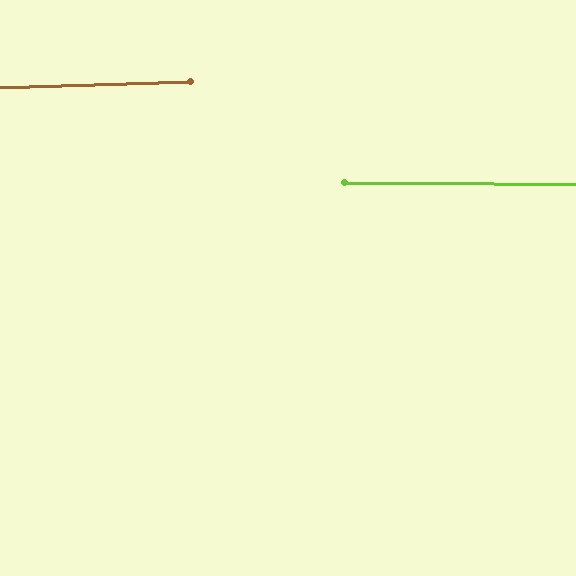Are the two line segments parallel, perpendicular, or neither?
Parallel — their directions differ by only 1.9°.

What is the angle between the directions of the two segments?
Approximately 2 degrees.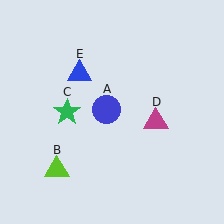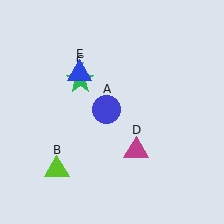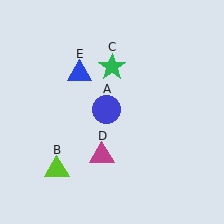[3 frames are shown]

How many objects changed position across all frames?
2 objects changed position: green star (object C), magenta triangle (object D).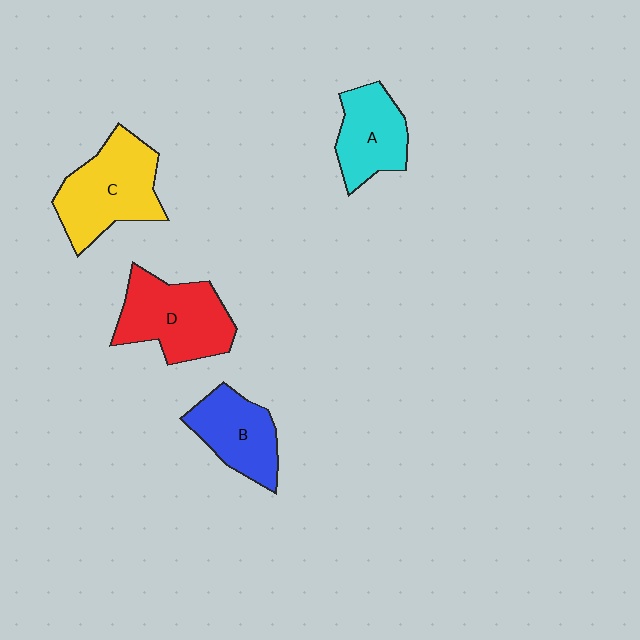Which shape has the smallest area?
Shape A (cyan).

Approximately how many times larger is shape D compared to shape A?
Approximately 1.4 times.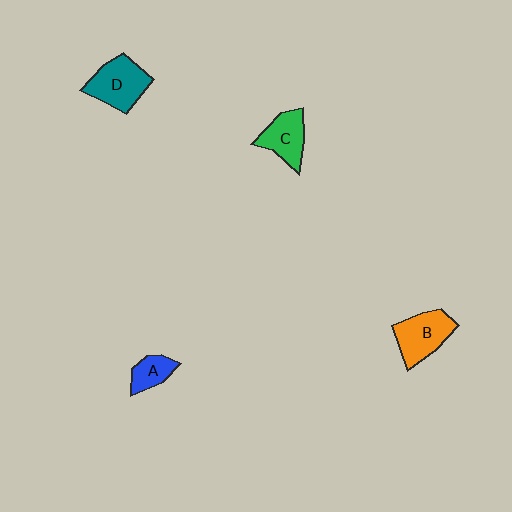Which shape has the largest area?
Shape D (teal).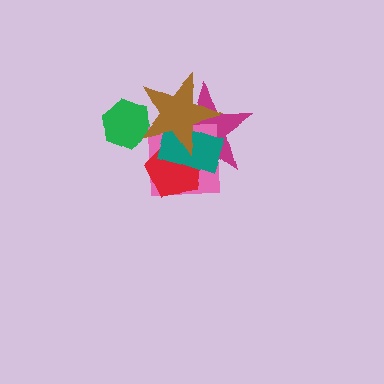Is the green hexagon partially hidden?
Yes, it is partially covered by another shape.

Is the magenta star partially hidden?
Yes, it is partially covered by another shape.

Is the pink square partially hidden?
Yes, it is partially covered by another shape.